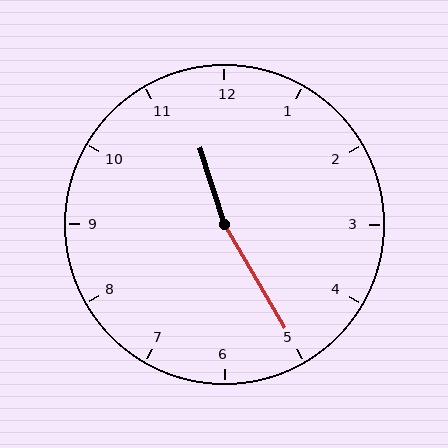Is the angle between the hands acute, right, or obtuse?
It is obtuse.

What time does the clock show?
11:25.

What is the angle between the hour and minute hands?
Approximately 168 degrees.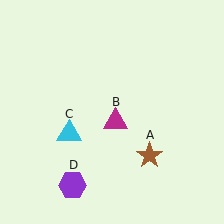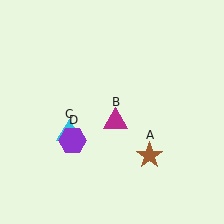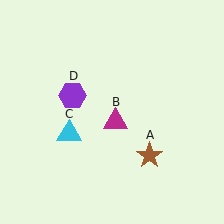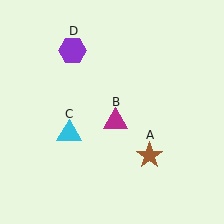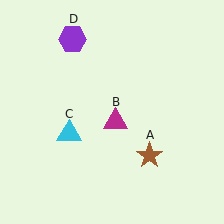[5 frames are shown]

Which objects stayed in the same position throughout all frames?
Brown star (object A) and magenta triangle (object B) and cyan triangle (object C) remained stationary.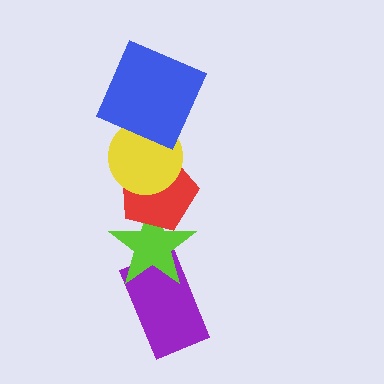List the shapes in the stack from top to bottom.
From top to bottom: the blue square, the yellow circle, the red pentagon, the lime star, the purple rectangle.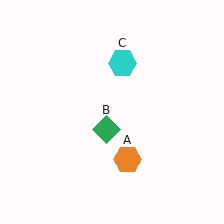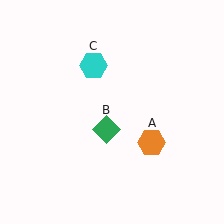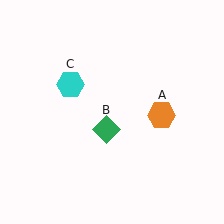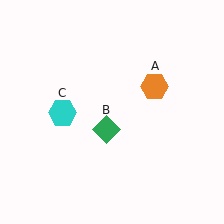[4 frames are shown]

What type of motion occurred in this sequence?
The orange hexagon (object A), cyan hexagon (object C) rotated counterclockwise around the center of the scene.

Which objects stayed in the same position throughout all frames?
Green diamond (object B) remained stationary.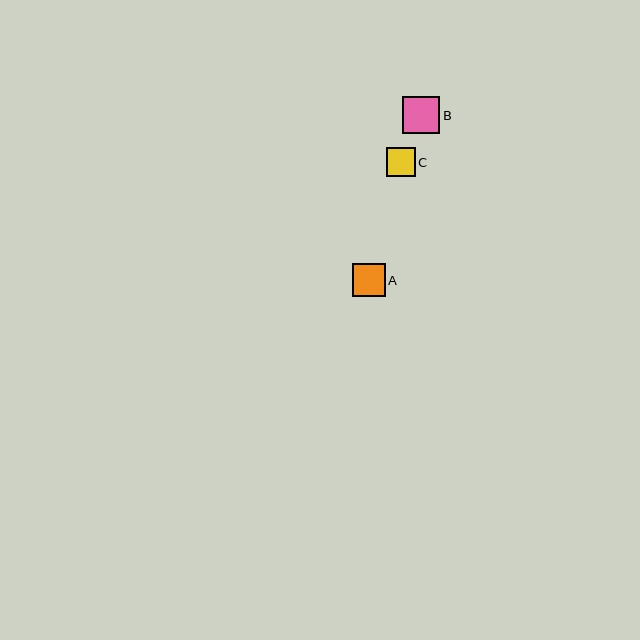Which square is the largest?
Square B is the largest with a size of approximately 37 pixels.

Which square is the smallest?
Square C is the smallest with a size of approximately 28 pixels.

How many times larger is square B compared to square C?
Square B is approximately 1.3 times the size of square C.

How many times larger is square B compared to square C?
Square B is approximately 1.3 times the size of square C.